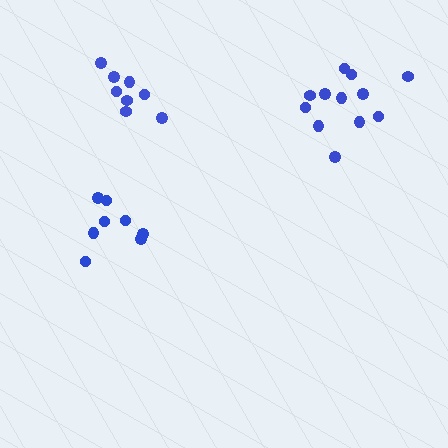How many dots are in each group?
Group 1: 8 dots, Group 2: 8 dots, Group 3: 12 dots (28 total).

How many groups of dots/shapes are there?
There are 3 groups.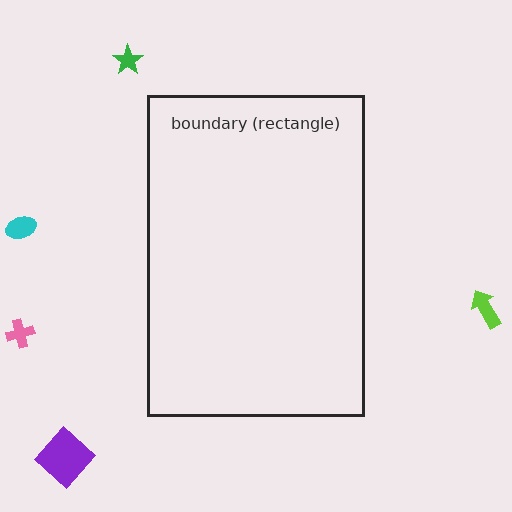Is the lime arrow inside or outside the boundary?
Outside.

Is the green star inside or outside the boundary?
Outside.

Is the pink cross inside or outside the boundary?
Outside.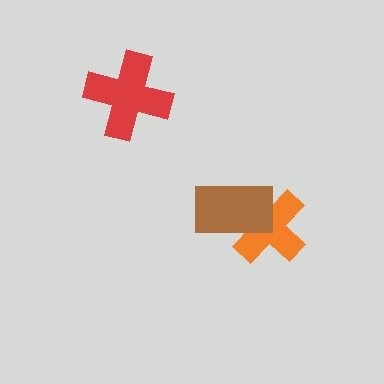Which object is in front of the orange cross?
The brown rectangle is in front of the orange cross.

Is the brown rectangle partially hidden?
No, no other shape covers it.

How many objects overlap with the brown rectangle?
1 object overlaps with the brown rectangle.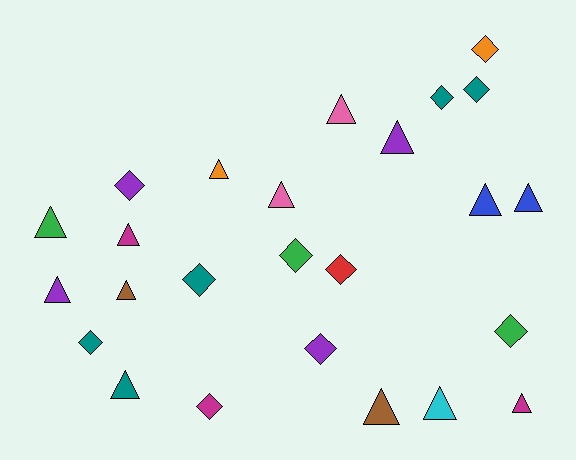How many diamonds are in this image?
There are 11 diamonds.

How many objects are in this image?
There are 25 objects.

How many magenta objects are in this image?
There are 3 magenta objects.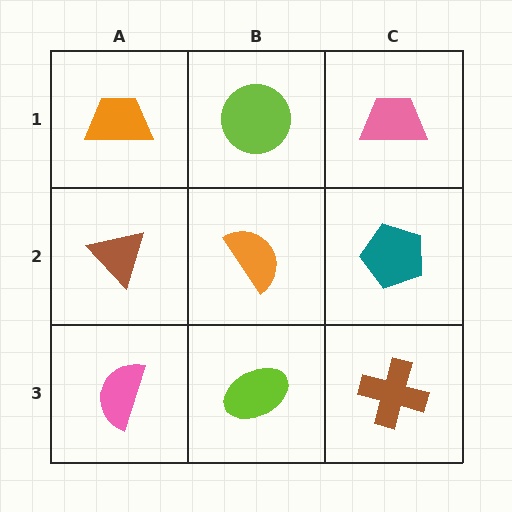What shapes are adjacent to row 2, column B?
A lime circle (row 1, column B), a lime ellipse (row 3, column B), a brown triangle (row 2, column A), a teal pentagon (row 2, column C).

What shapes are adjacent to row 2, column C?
A pink trapezoid (row 1, column C), a brown cross (row 3, column C), an orange semicircle (row 2, column B).